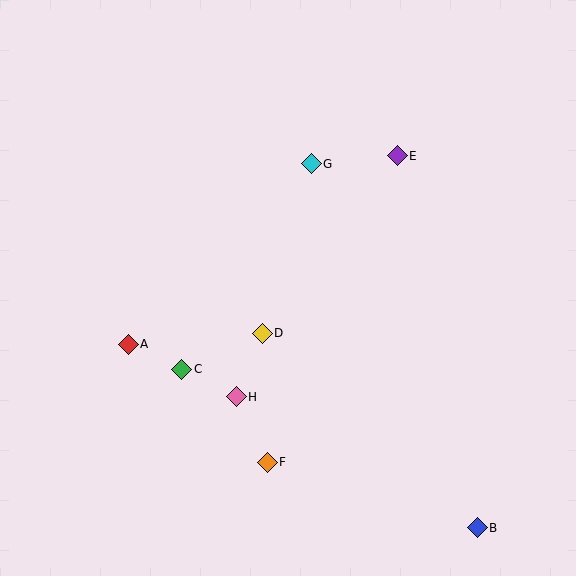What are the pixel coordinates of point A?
Point A is at (128, 344).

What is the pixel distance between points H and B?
The distance between H and B is 274 pixels.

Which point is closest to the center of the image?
Point D at (262, 333) is closest to the center.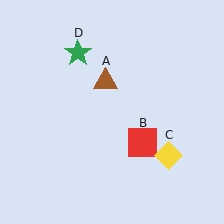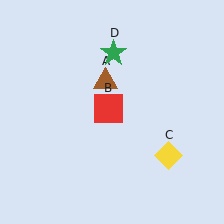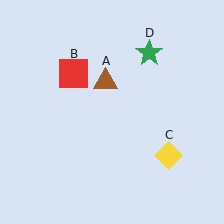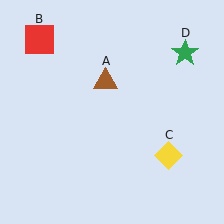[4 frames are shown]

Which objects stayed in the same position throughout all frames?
Brown triangle (object A) and yellow diamond (object C) remained stationary.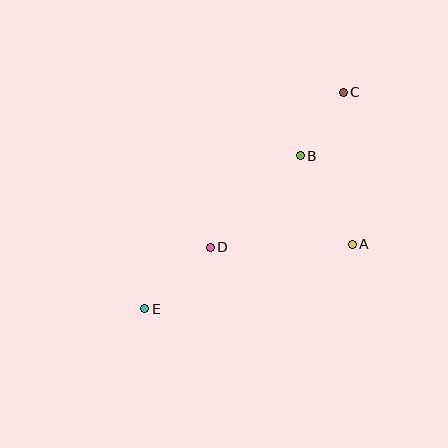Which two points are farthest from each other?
Points C and E are farthest from each other.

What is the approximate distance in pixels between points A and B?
The distance between A and B is approximately 103 pixels.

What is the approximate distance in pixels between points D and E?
The distance between D and E is approximately 90 pixels.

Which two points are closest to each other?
Points B and C are closest to each other.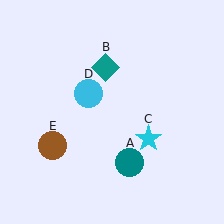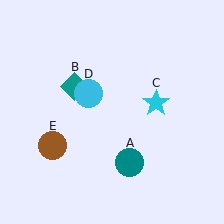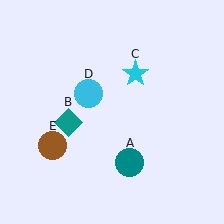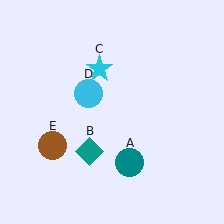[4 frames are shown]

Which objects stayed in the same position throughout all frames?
Teal circle (object A) and cyan circle (object D) and brown circle (object E) remained stationary.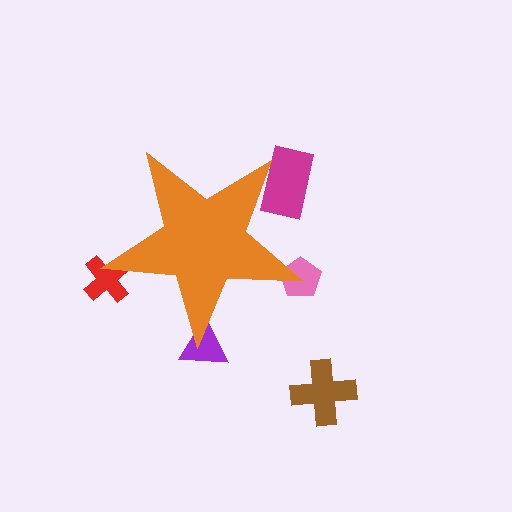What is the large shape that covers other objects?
An orange star.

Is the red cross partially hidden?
Yes, the red cross is partially hidden behind the orange star.